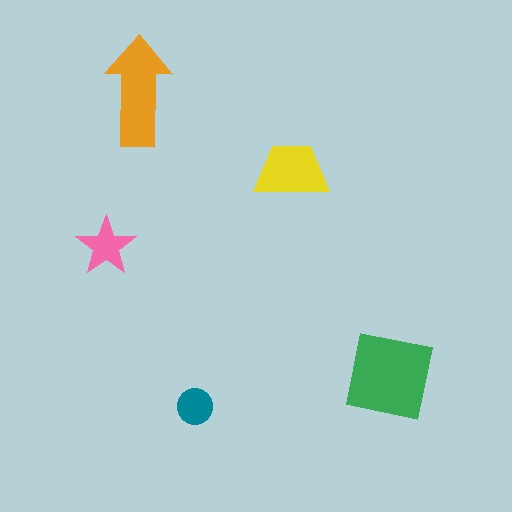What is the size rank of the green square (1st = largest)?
1st.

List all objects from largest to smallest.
The green square, the orange arrow, the yellow trapezoid, the pink star, the teal circle.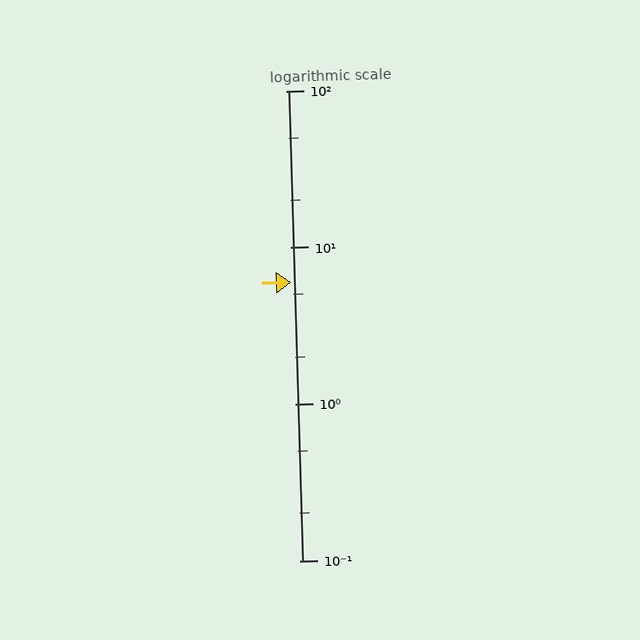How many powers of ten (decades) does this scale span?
The scale spans 3 decades, from 0.1 to 100.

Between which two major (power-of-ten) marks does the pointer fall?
The pointer is between 1 and 10.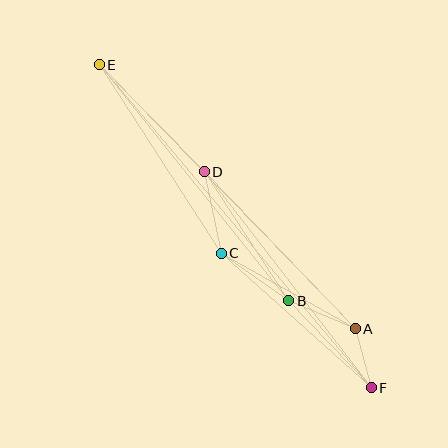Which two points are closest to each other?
Points A and F are closest to each other.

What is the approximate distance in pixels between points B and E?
The distance between B and E is approximately 302 pixels.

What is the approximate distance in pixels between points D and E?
The distance between D and E is approximately 150 pixels.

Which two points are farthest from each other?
Points E and F are farthest from each other.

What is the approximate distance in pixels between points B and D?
The distance between B and D is approximately 154 pixels.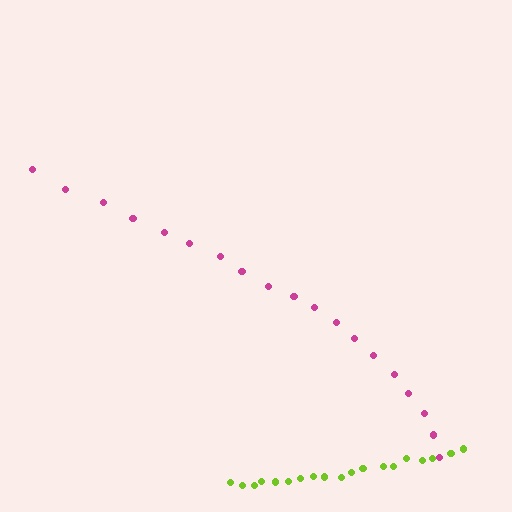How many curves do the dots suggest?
There are 2 distinct paths.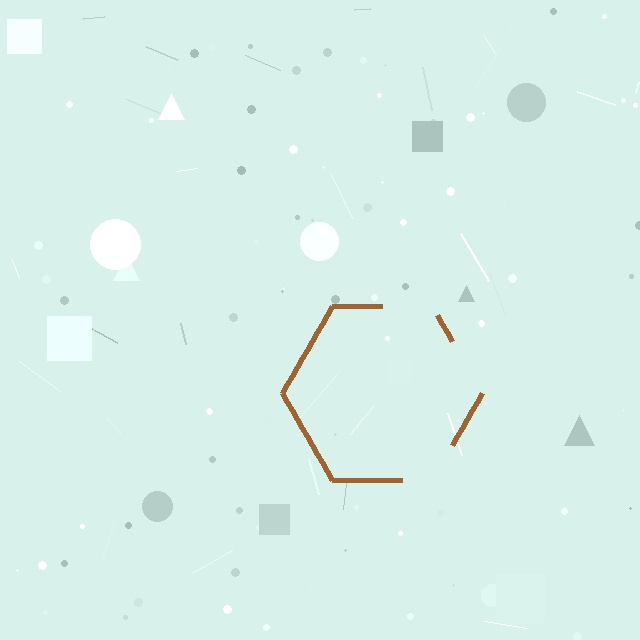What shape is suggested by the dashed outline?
The dashed outline suggests a hexagon.